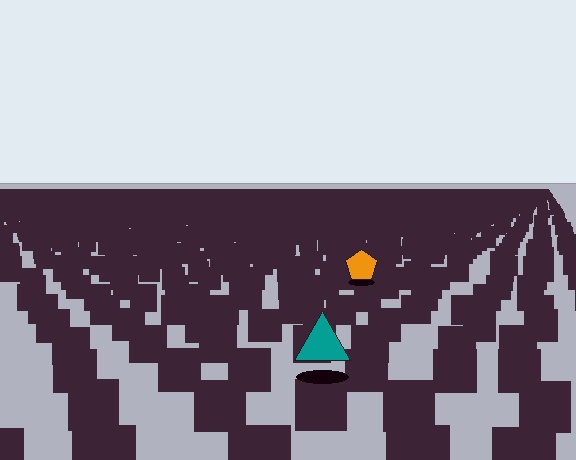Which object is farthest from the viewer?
The orange pentagon is farthest from the viewer. It appears smaller and the ground texture around it is denser.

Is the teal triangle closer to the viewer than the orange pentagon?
Yes. The teal triangle is closer — you can tell from the texture gradient: the ground texture is coarser near it.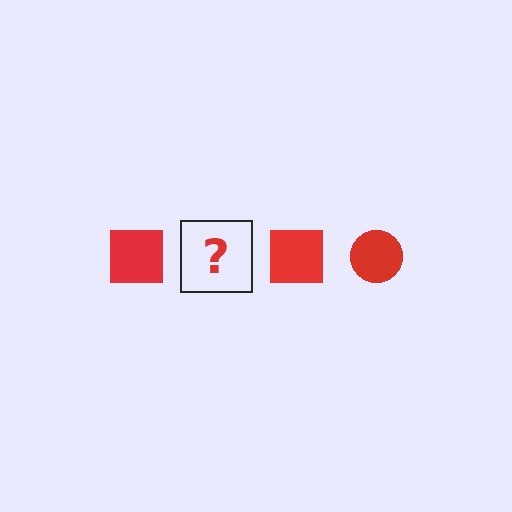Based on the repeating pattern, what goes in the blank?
The blank should be a red circle.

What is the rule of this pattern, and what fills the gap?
The rule is that the pattern cycles through square, circle shapes in red. The gap should be filled with a red circle.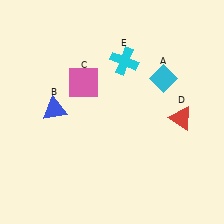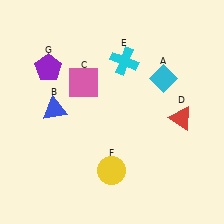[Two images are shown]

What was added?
A yellow circle (F), a purple pentagon (G) were added in Image 2.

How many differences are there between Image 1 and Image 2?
There are 2 differences between the two images.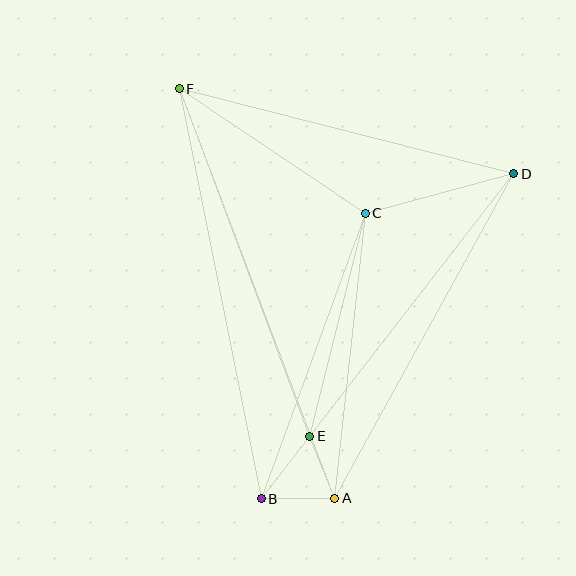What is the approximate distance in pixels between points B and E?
The distance between B and E is approximately 79 pixels.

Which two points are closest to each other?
Points A and E are closest to each other.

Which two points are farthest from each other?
Points A and F are farthest from each other.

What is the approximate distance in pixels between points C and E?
The distance between C and E is approximately 230 pixels.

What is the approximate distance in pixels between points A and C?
The distance between A and C is approximately 287 pixels.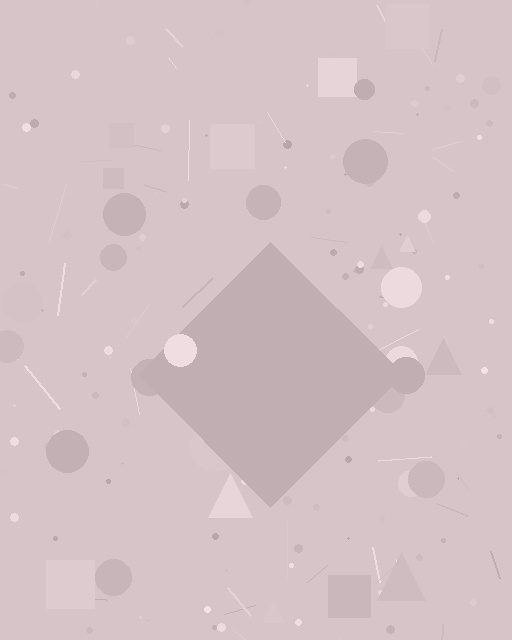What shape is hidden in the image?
A diamond is hidden in the image.